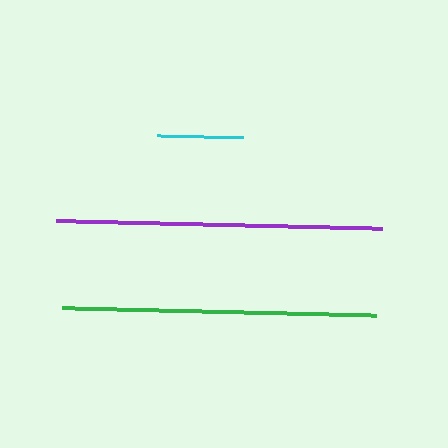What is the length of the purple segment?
The purple segment is approximately 326 pixels long.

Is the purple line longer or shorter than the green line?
The purple line is longer than the green line.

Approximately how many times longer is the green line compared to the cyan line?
The green line is approximately 3.7 times the length of the cyan line.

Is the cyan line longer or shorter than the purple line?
The purple line is longer than the cyan line.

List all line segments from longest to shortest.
From longest to shortest: purple, green, cyan.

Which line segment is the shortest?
The cyan line is the shortest at approximately 86 pixels.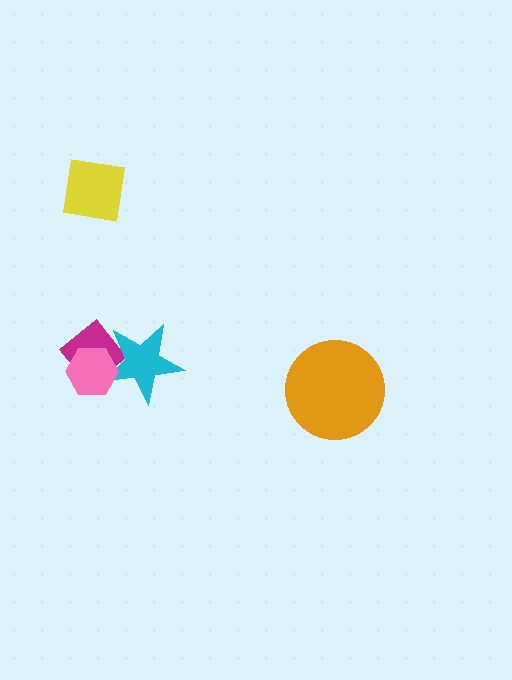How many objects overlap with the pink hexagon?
2 objects overlap with the pink hexagon.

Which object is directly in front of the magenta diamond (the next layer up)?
The cyan star is directly in front of the magenta diamond.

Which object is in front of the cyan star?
The pink hexagon is in front of the cyan star.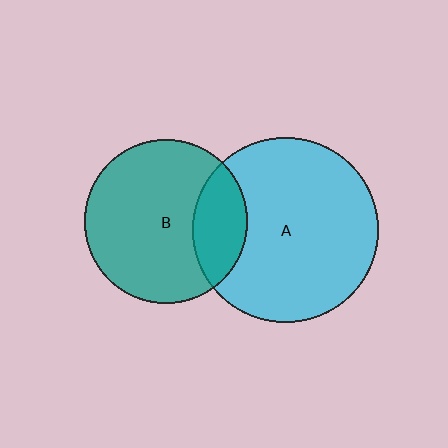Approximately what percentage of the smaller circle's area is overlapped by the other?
Approximately 25%.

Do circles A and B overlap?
Yes.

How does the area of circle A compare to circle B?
Approximately 1.3 times.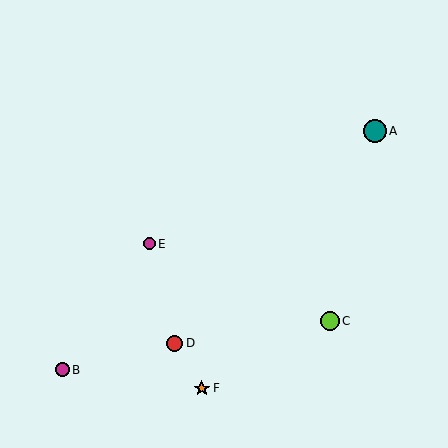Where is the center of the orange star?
The center of the orange star is at (202, 388).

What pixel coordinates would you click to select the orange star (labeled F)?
Click at (202, 388) to select the orange star F.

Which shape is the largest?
The teal circle (labeled A) is the largest.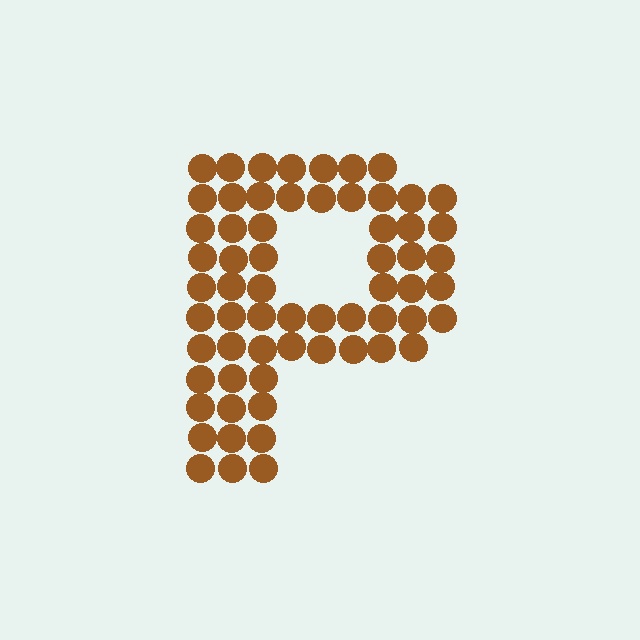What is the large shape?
The large shape is the letter P.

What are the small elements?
The small elements are circles.